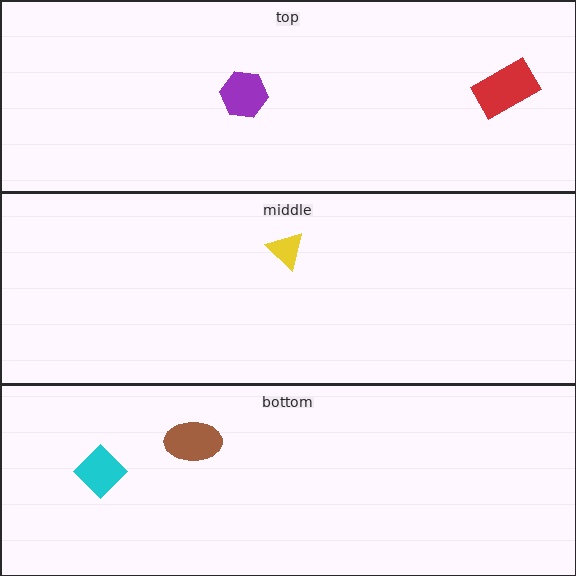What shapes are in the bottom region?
The brown ellipse, the cyan diamond.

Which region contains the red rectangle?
The top region.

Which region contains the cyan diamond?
The bottom region.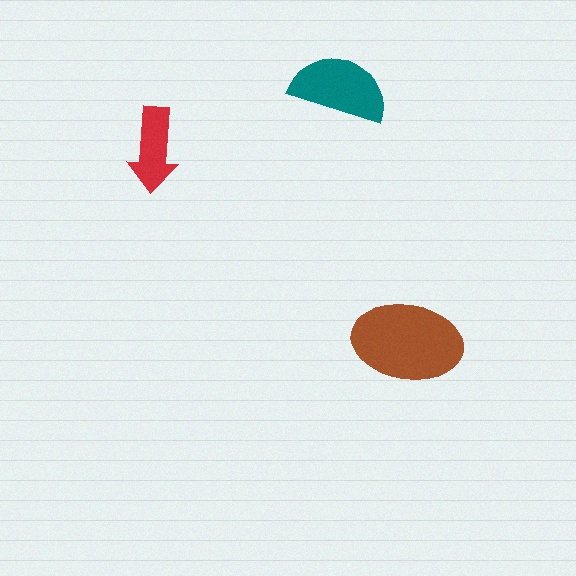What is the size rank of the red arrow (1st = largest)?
3rd.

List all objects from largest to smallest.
The brown ellipse, the teal semicircle, the red arrow.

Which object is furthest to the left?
The red arrow is leftmost.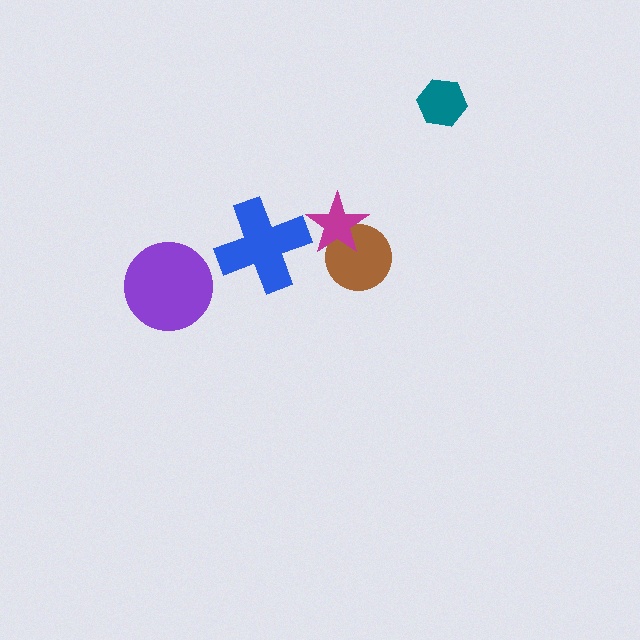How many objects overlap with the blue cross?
0 objects overlap with the blue cross.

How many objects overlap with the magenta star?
1 object overlaps with the magenta star.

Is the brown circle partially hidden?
Yes, it is partially covered by another shape.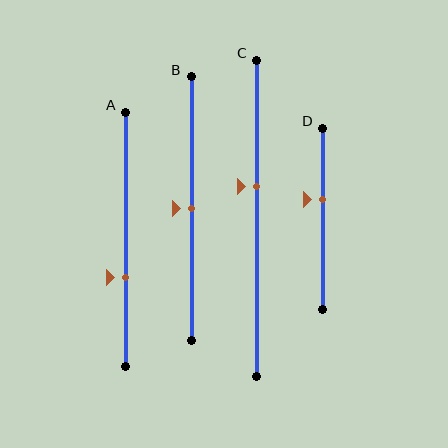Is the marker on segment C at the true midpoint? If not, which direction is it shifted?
No, the marker on segment C is shifted upward by about 10% of the segment length.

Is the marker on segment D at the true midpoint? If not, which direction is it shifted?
No, the marker on segment D is shifted upward by about 11% of the segment length.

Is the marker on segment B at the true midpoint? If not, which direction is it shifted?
Yes, the marker on segment B is at the true midpoint.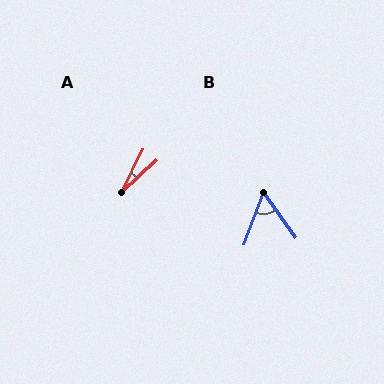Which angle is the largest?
B, at approximately 56 degrees.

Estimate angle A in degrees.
Approximately 22 degrees.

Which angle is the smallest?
A, at approximately 22 degrees.